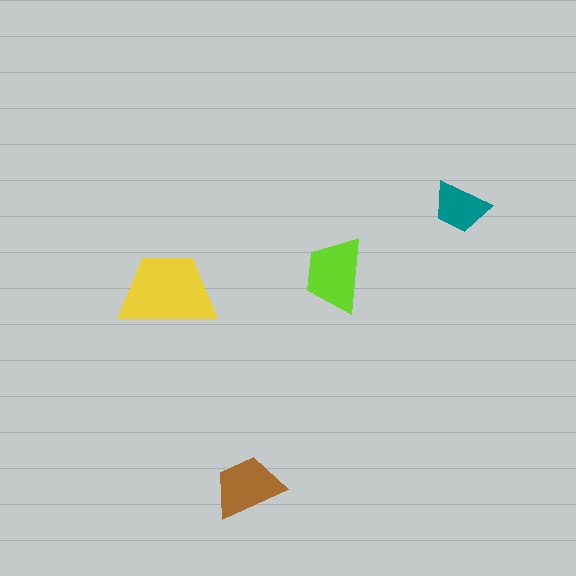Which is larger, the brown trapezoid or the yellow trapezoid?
The yellow one.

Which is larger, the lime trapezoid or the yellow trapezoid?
The yellow one.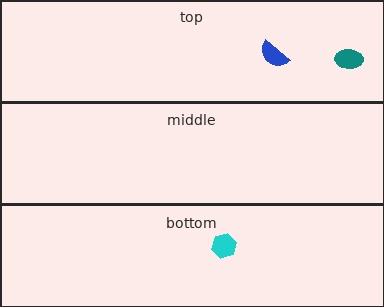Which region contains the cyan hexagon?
The bottom region.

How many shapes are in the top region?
2.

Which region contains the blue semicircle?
The top region.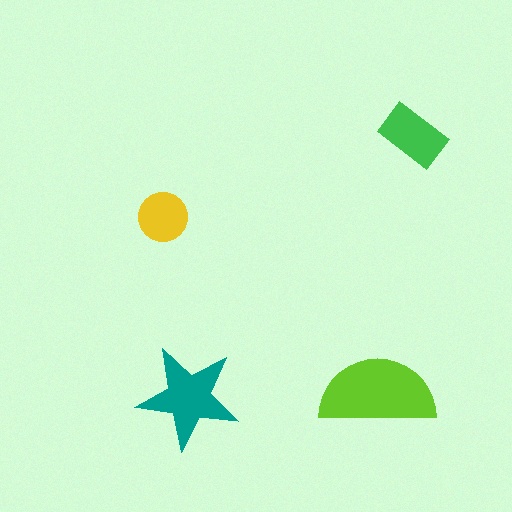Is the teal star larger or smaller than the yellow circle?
Larger.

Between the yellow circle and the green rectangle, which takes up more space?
The green rectangle.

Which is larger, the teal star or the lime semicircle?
The lime semicircle.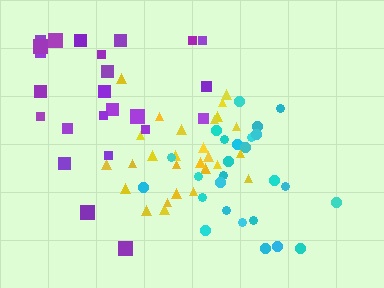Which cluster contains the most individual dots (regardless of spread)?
Yellow (27).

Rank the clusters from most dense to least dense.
yellow, cyan, purple.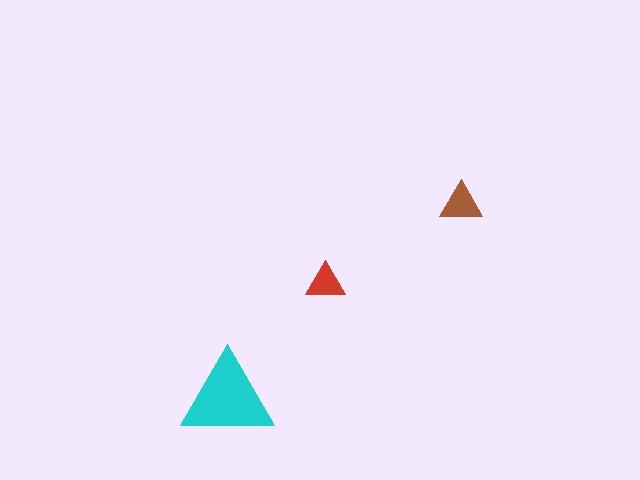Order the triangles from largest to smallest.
the cyan one, the brown one, the red one.